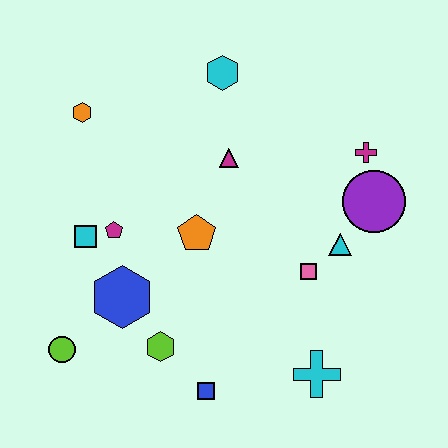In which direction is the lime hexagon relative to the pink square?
The lime hexagon is to the left of the pink square.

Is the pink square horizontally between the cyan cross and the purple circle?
No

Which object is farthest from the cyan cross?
The orange hexagon is farthest from the cyan cross.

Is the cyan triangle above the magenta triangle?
No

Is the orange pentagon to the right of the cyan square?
Yes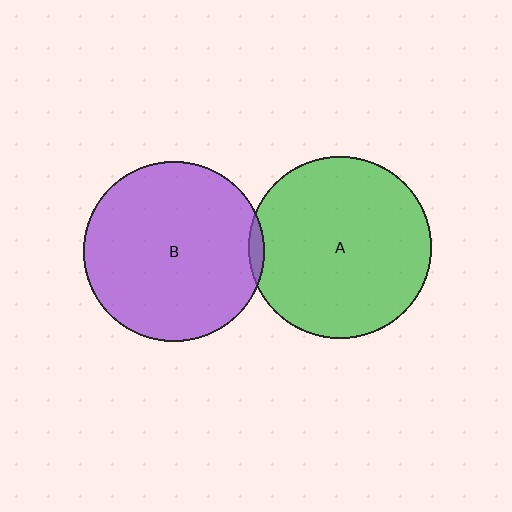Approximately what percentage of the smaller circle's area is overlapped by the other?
Approximately 5%.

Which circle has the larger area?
Circle A (green).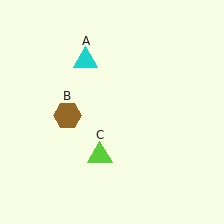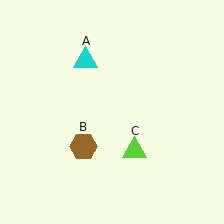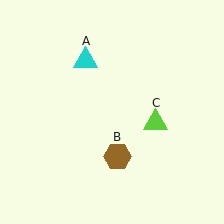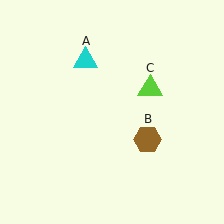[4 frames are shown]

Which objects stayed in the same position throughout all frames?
Cyan triangle (object A) remained stationary.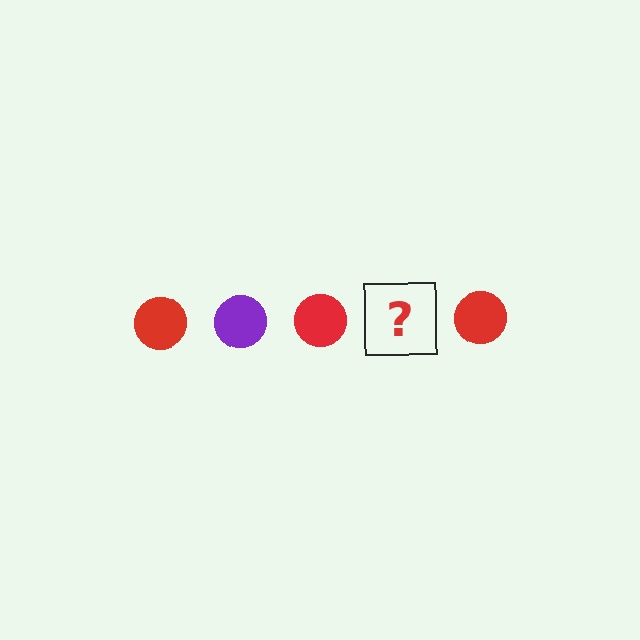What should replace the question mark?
The question mark should be replaced with a purple circle.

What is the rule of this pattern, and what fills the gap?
The rule is that the pattern cycles through red, purple circles. The gap should be filled with a purple circle.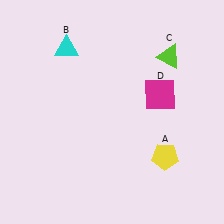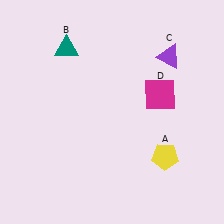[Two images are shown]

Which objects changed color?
B changed from cyan to teal. C changed from lime to purple.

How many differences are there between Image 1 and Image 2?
There are 2 differences between the two images.